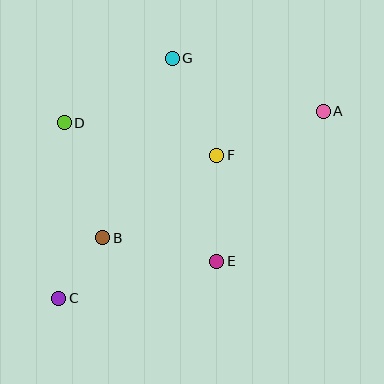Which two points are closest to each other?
Points B and C are closest to each other.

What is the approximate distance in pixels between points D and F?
The distance between D and F is approximately 156 pixels.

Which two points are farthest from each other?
Points A and C are farthest from each other.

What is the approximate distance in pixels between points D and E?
The distance between D and E is approximately 206 pixels.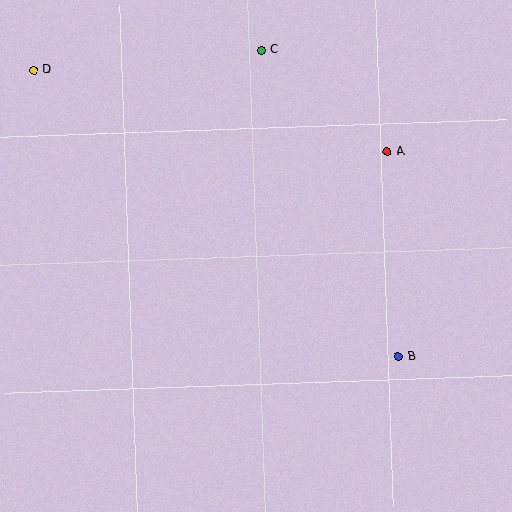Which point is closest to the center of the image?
Point A at (387, 151) is closest to the center.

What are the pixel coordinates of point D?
Point D is at (34, 70).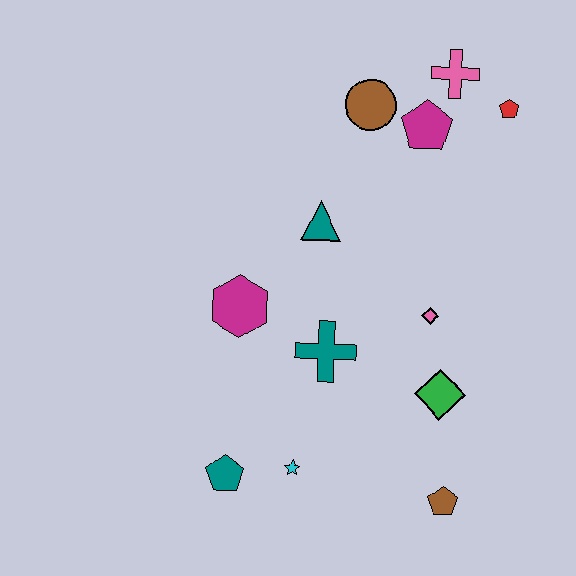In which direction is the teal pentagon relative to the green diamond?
The teal pentagon is to the left of the green diamond.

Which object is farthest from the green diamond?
The pink cross is farthest from the green diamond.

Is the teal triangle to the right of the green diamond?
No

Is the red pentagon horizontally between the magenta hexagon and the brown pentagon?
No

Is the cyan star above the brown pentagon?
Yes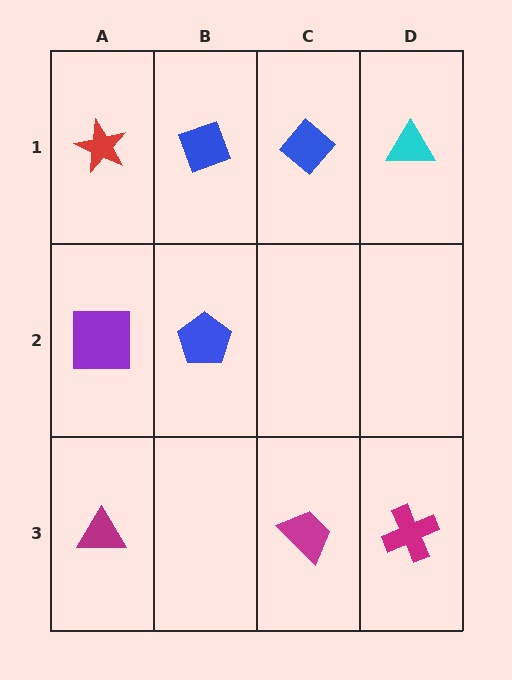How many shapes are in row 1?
4 shapes.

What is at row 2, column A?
A purple square.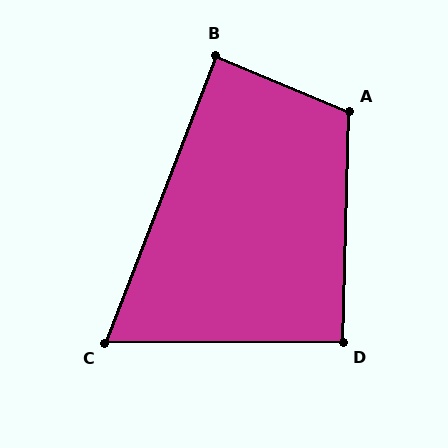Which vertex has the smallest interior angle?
C, at approximately 69 degrees.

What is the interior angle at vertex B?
Approximately 89 degrees (approximately right).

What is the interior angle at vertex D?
Approximately 91 degrees (approximately right).